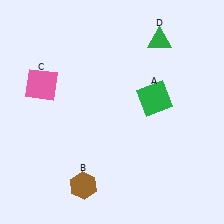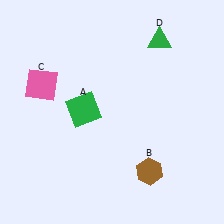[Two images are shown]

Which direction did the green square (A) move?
The green square (A) moved left.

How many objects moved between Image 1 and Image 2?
2 objects moved between the two images.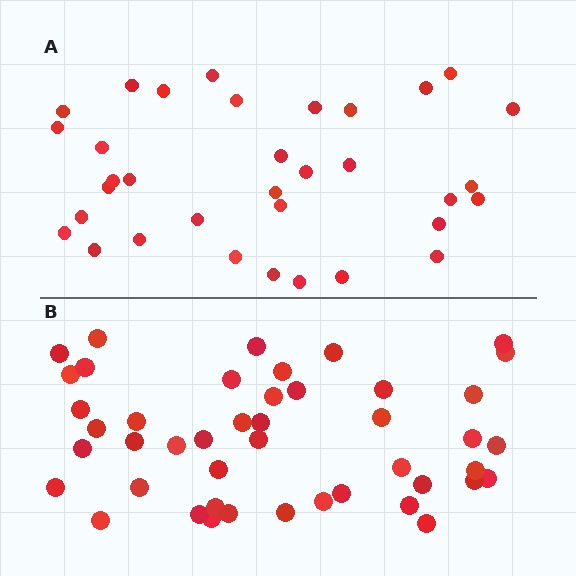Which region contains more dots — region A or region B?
Region B (the bottom region) has more dots.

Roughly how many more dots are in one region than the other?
Region B has roughly 12 or so more dots than region A.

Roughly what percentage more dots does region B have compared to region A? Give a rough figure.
About 30% more.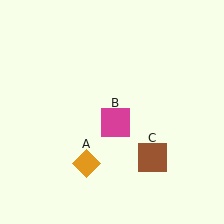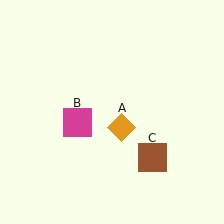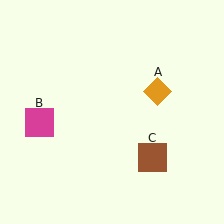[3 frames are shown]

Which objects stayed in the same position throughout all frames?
Brown square (object C) remained stationary.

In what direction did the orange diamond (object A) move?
The orange diamond (object A) moved up and to the right.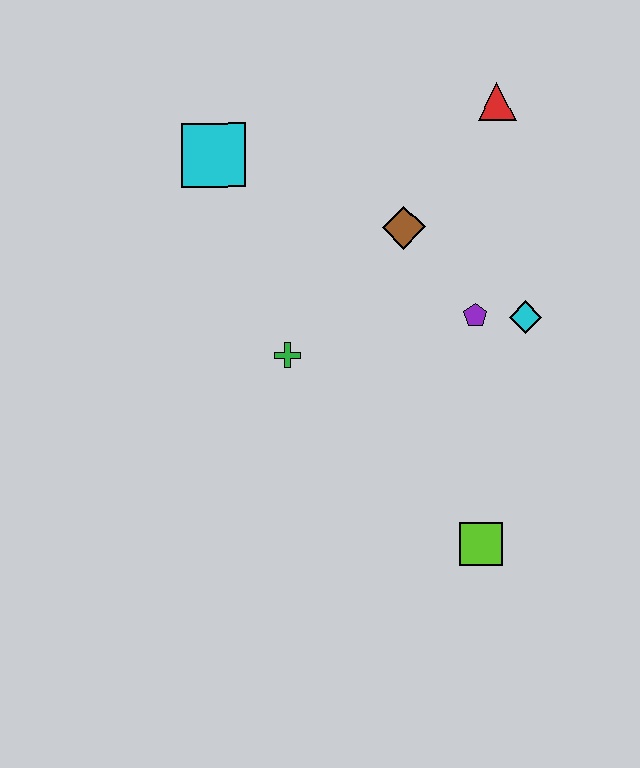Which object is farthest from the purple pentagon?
The cyan square is farthest from the purple pentagon.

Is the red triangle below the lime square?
No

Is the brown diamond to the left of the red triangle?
Yes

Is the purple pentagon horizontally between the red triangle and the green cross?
Yes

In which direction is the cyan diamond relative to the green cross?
The cyan diamond is to the right of the green cross.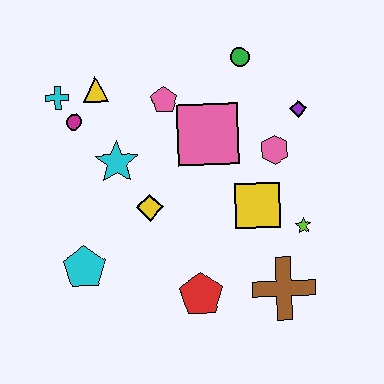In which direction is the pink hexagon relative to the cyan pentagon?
The pink hexagon is to the right of the cyan pentagon.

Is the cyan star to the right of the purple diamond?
No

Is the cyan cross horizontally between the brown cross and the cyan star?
No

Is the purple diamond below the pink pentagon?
Yes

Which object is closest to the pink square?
The pink pentagon is closest to the pink square.